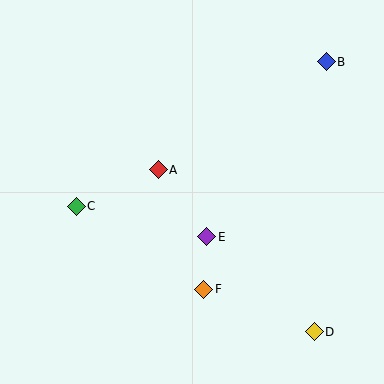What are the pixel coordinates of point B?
Point B is at (326, 62).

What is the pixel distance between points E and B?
The distance between E and B is 212 pixels.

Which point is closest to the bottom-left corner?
Point C is closest to the bottom-left corner.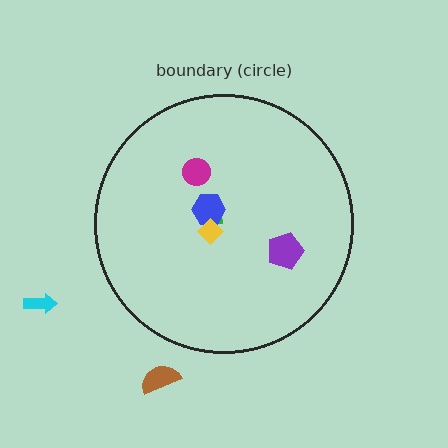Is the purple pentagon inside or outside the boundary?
Inside.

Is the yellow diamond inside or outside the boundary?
Inside.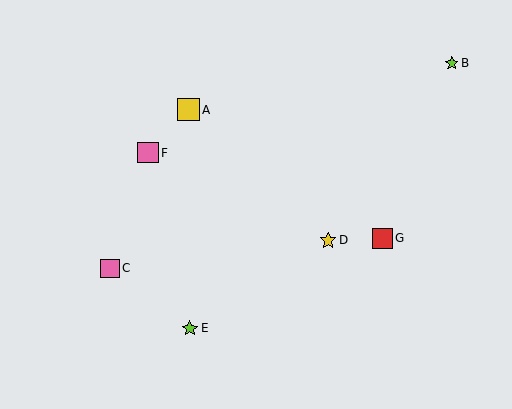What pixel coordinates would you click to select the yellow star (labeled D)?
Click at (328, 240) to select the yellow star D.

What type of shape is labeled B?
Shape B is a lime star.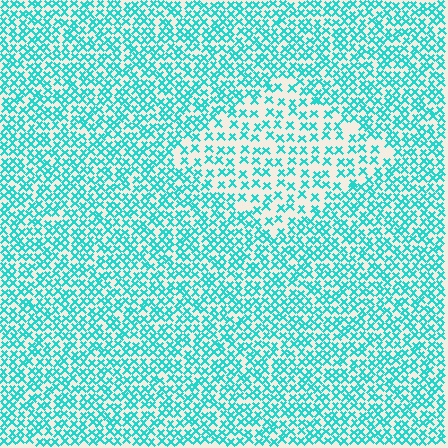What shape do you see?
I see a diamond.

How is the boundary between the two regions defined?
The boundary is defined by a change in element density (approximately 1.9x ratio). All elements are the same color, size, and shape.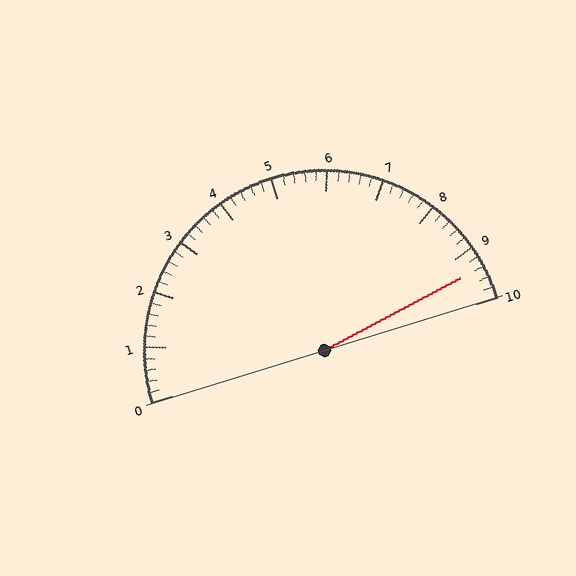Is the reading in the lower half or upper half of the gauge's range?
The reading is in the upper half of the range (0 to 10).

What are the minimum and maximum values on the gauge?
The gauge ranges from 0 to 10.